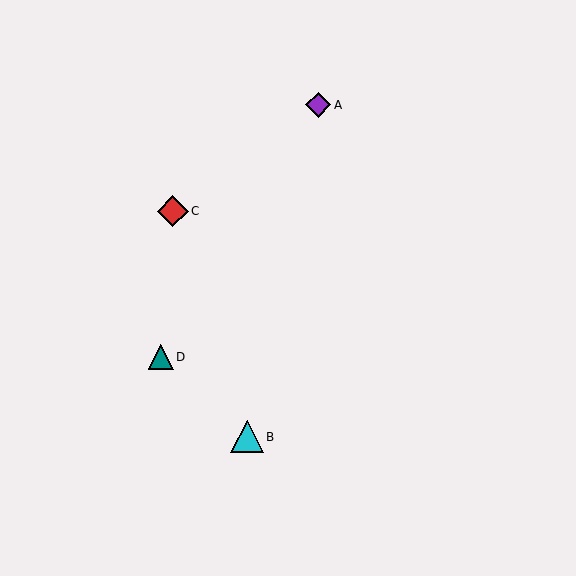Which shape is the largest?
The cyan triangle (labeled B) is the largest.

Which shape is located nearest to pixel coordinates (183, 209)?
The red diamond (labeled C) at (173, 211) is nearest to that location.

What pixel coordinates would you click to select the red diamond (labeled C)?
Click at (173, 211) to select the red diamond C.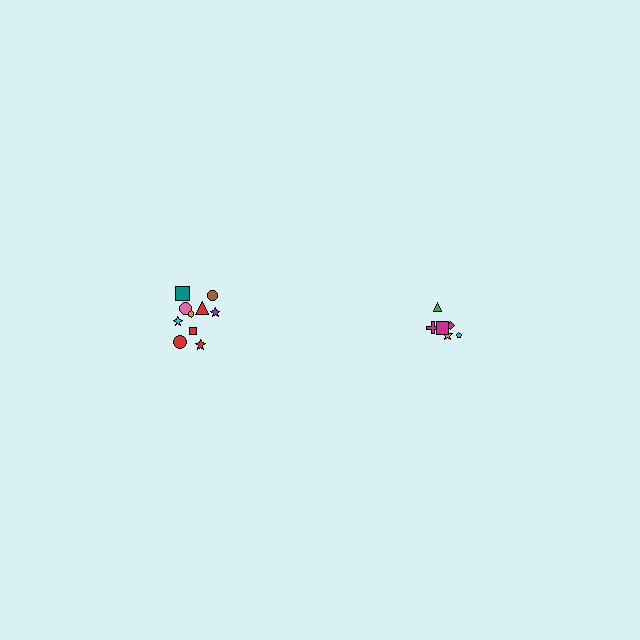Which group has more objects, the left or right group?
The left group.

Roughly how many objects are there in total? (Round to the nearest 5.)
Roughly 15 objects in total.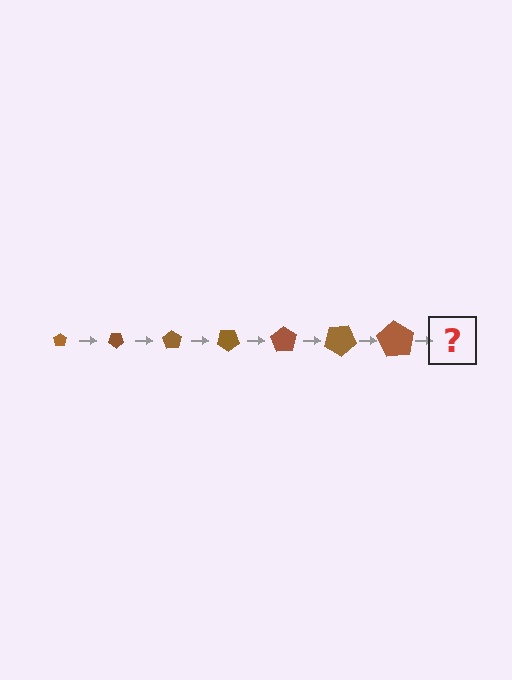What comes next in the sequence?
The next element should be a pentagon, larger than the previous one and rotated 245 degrees from the start.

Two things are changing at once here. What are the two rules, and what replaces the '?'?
The two rules are that the pentagon grows larger each step and it rotates 35 degrees each step. The '?' should be a pentagon, larger than the previous one and rotated 245 degrees from the start.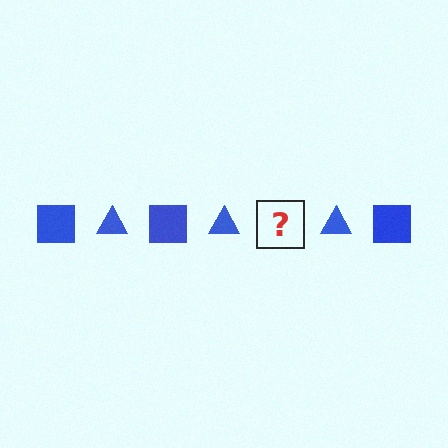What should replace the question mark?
The question mark should be replaced with a blue square.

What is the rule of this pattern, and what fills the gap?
The rule is that the pattern cycles through square, triangle shapes in blue. The gap should be filled with a blue square.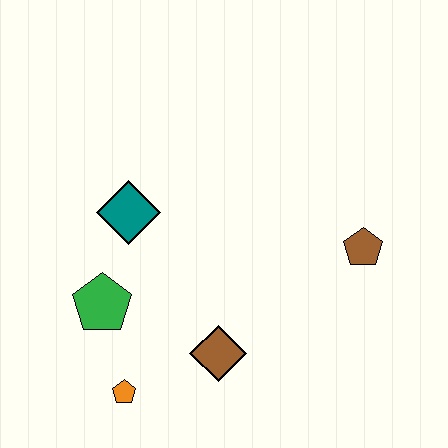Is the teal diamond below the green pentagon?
No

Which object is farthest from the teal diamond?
The brown pentagon is farthest from the teal diamond.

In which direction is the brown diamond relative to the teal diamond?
The brown diamond is below the teal diamond.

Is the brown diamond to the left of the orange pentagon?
No